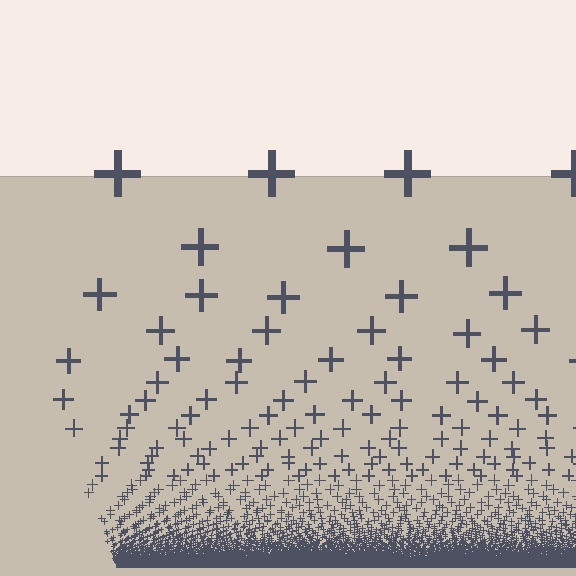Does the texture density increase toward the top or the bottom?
Density increases toward the bottom.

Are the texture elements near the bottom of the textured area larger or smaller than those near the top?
Smaller. The gradient is inverted — elements near the bottom are smaller and denser.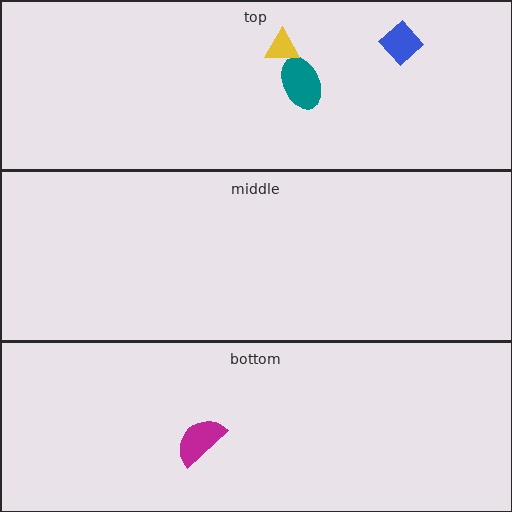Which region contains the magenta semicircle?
The bottom region.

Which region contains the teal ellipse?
The top region.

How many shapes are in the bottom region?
1.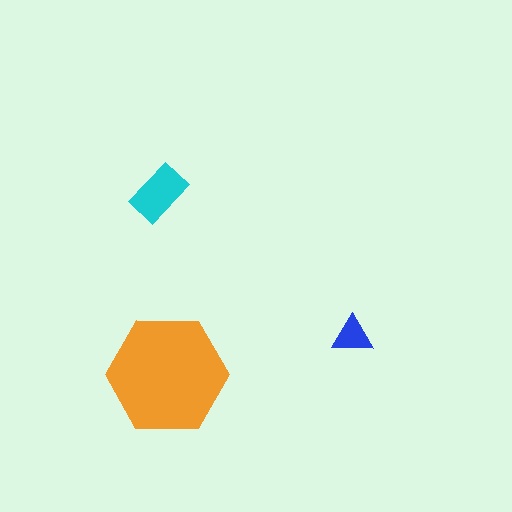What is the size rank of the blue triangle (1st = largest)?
3rd.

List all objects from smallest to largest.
The blue triangle, the cyan rectangle, the orange hexagon.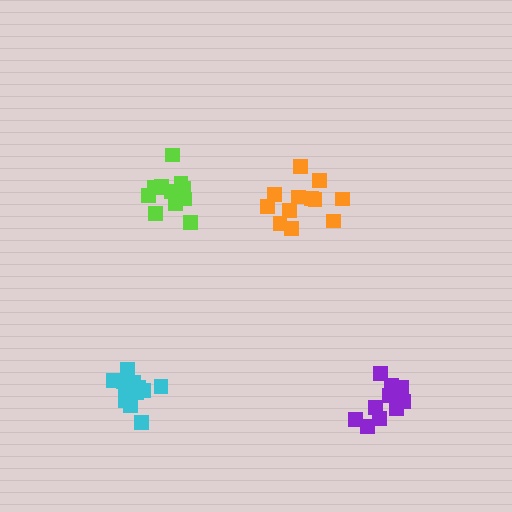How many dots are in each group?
Group 1: 12 dots, Group 2: 12 dots, Group 3: 13 dots, Group 4: 11 dots (48 total).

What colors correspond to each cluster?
The clusters are colored: orange, lime, cyan, purple.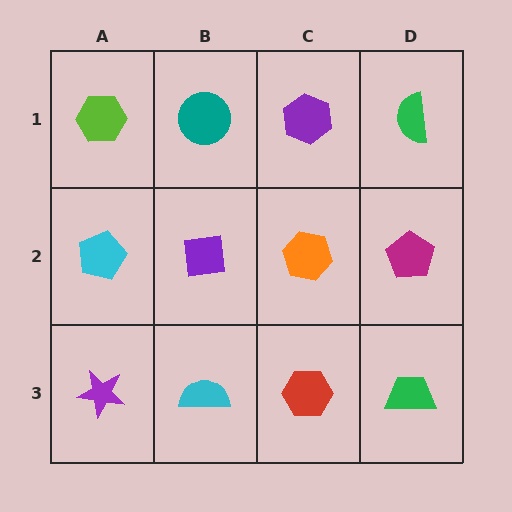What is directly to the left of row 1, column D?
A purple hexagon.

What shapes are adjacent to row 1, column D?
A magenta pentagon (row 2, column D), a purple hexagon (row 1, column C).